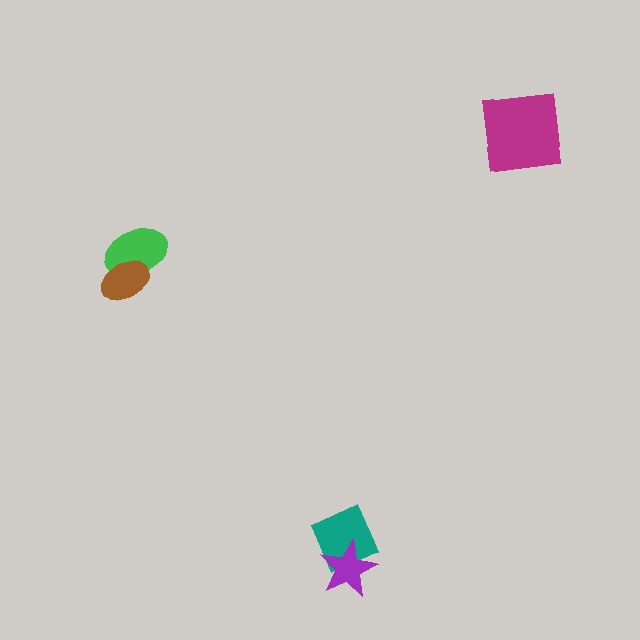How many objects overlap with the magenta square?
0 objects overlap with the magenta square.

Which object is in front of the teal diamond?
The purple star is in front of the teal diamond.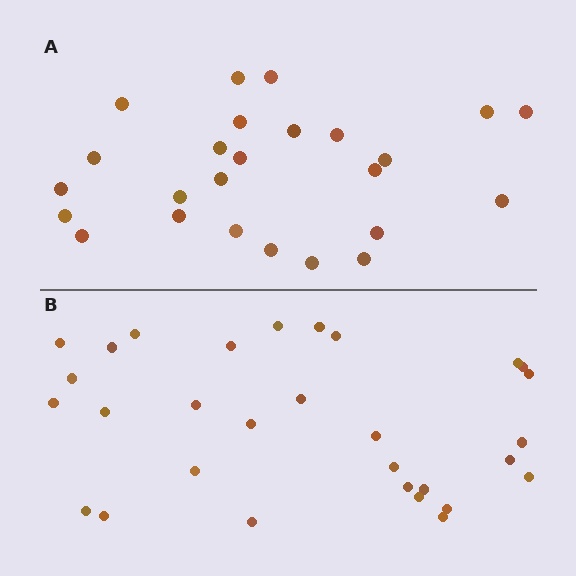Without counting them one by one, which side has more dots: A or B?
Region B (the bottom region) has more dots.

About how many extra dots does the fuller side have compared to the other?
Region B has about 5 more dots than region A.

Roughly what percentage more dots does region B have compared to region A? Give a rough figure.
About 20% more.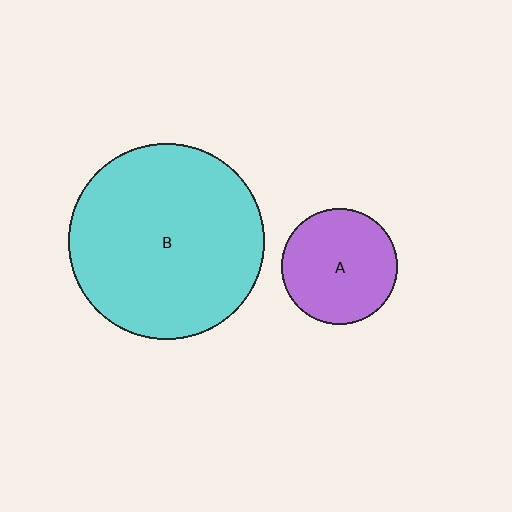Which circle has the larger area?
Circle B (cyan).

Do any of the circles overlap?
No, none of the circles overlap.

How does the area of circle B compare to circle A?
Approximately 2.8 times.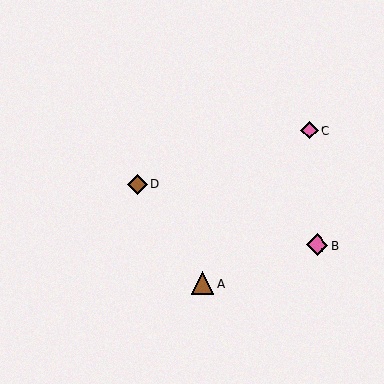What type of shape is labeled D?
Shape D is a brown diamond.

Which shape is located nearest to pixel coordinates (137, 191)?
The brown diamond (labeled D) at (137, 184) is nearest to that location.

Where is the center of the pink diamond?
The center of the pink diamond is at (309, 130).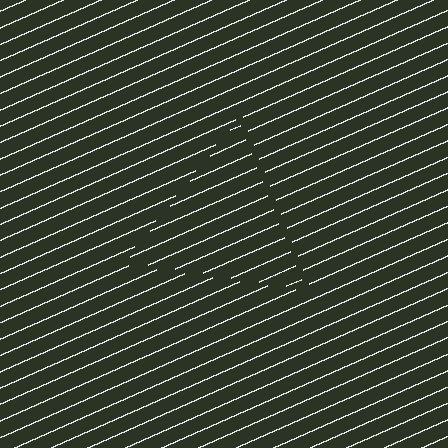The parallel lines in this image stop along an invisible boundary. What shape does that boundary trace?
An illusory triangle. The interior of the shape contains the same grating, shifted by half a period — the contour is defined by the phase discontinuity where line-ends from the inner and outer gratings abut.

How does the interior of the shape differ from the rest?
The interior of the shape contains the same grating, shifted by half a period — the contour is defined by the phase discontinuity where line-ends from the inner and outer gratings abut.